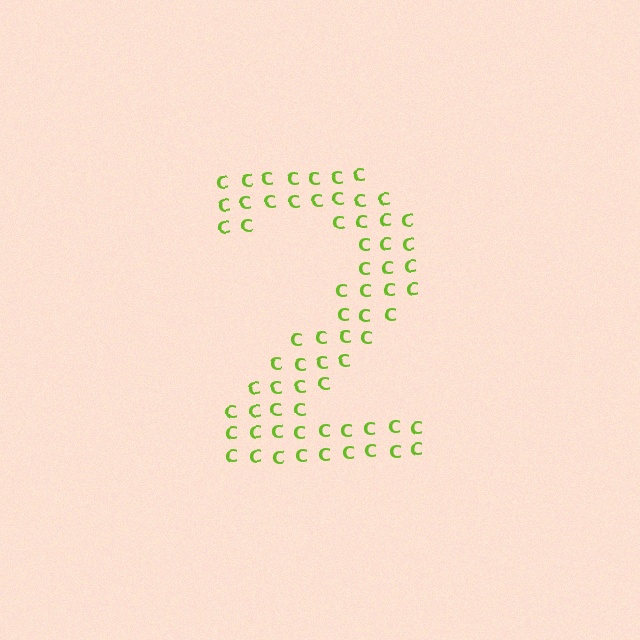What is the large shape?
The large shape is the digit 2.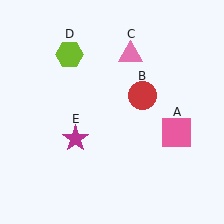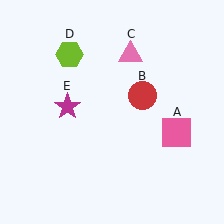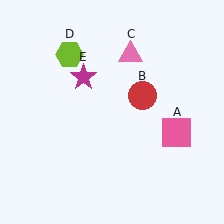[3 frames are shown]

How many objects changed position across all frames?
1 object changed position: magenta star (object E).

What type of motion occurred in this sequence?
The magenta star (object E) rotated clockwise around the center of the scene.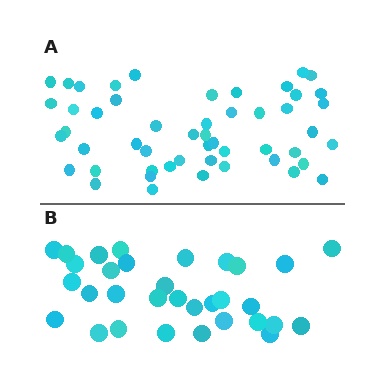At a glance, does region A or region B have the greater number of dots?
Region A (the top region) has more dots.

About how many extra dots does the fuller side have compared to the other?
Region A has approximately 20 more dots than region B.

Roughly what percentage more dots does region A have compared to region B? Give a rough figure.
About 60% more.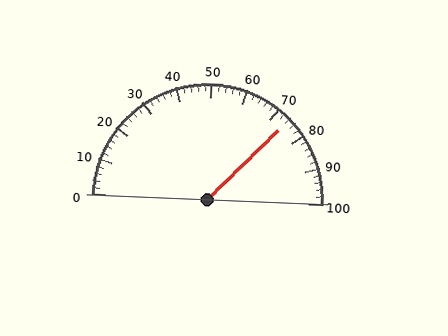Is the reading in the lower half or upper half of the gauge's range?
The reading is in the upper half of the range (0 to 100).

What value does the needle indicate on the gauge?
The needle indicates approximately 74.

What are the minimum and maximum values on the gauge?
The gauge ranges from 0 to 100.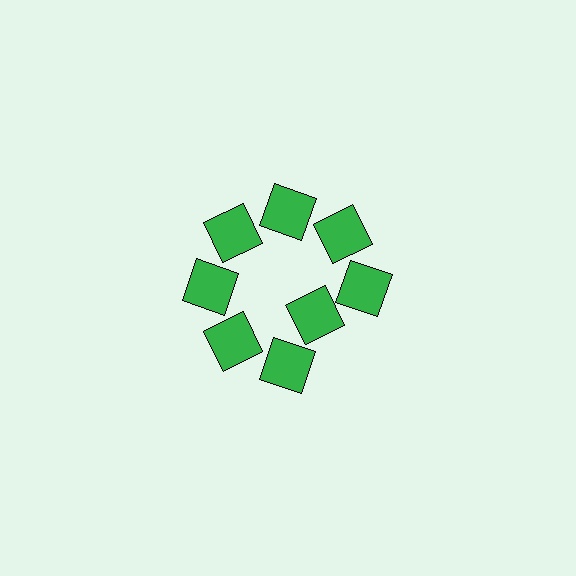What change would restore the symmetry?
The symmetry would be restored by moving it outward, back onto the ring so that all 8 squares sit at equal angles and equal distance from the center.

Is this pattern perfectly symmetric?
No. The 8 green squares are arranged in a ring, but one element near the 4 o'clock position is pulled inward toward the center, breaking the 8-fold rotational symmetry.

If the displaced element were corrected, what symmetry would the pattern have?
It would have 8-fold rotational symmetry — the pattern would map onto itself every 45 degrees.